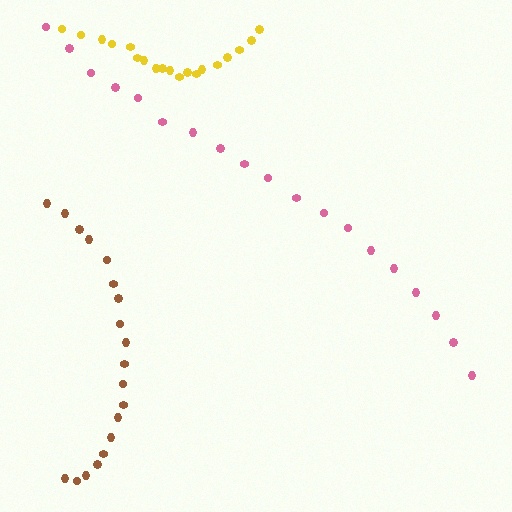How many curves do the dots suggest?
There are 3 distinct paths.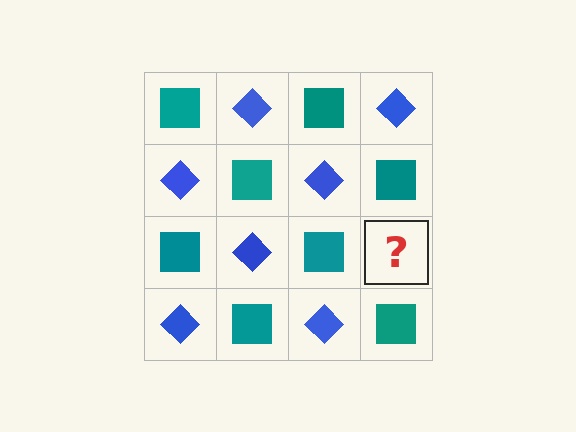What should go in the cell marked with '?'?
The missing cell should contain a blue diamond.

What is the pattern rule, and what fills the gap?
The rule is that it alternates teal square and blue diamond in a checkerboard pattern. The gap should be filled with a blue diamond.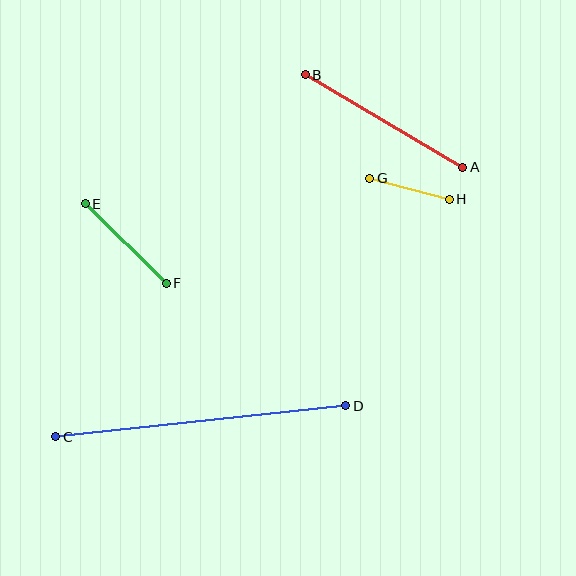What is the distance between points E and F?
The distance is approximately 114 pixels.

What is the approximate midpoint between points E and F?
The midpoint is at approximately (126, 243) pixels.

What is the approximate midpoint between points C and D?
The midpoint is at approximately (201, 421) pixels.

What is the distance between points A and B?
The distance is approximately 182 pixels.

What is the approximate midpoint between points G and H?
The midpoint is at approximately (410, 189) pixels.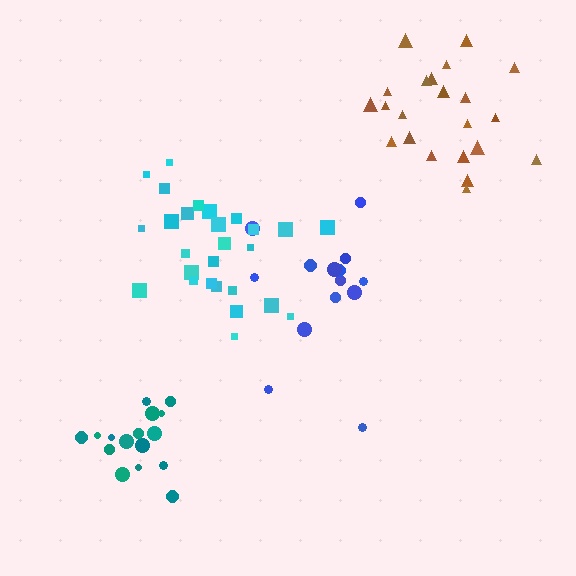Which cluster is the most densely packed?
Teal.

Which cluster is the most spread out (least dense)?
Blue.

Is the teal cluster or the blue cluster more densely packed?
Teal.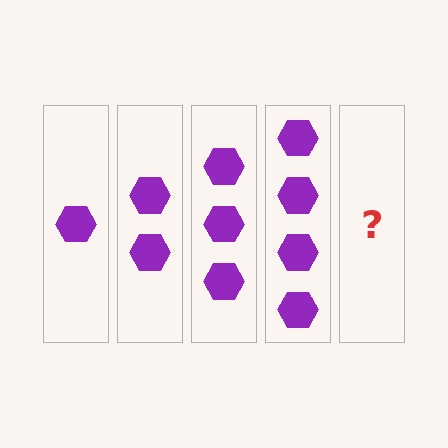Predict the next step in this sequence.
The next step is 5 hexagons.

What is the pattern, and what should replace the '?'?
The pattern is that each step adds one more hexagon. The '?' should be 5 hexagons.